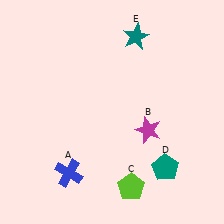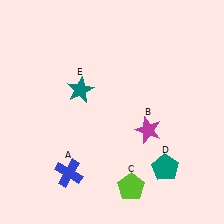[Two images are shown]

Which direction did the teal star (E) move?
The teal star (E) moved left.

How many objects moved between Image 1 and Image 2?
1 object moved between the two images.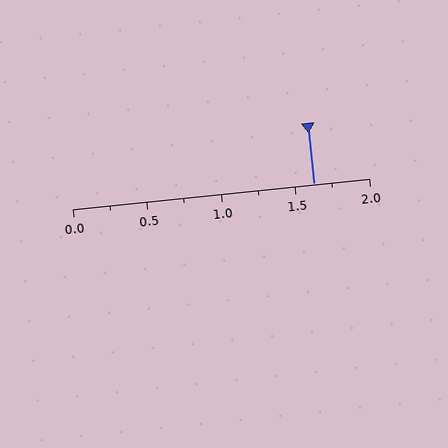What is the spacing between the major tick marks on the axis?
The major ticks are spaced 0.5 apart.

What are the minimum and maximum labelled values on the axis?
The axis runs from 0.0 to 2.0.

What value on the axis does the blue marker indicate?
The marker indicates approximately 1.62.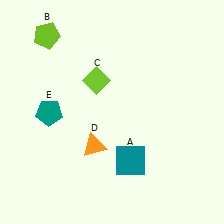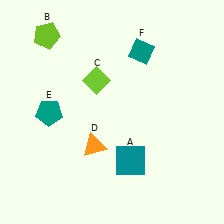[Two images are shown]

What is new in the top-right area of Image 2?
A teal diamond (F) was added in the top-right area of Image 2.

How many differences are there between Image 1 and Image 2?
There is 1 difference between the two images.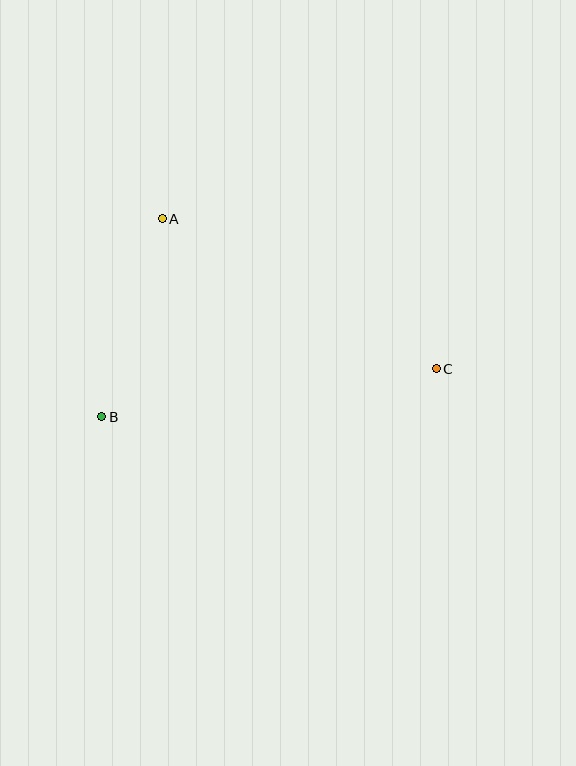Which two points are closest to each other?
Points A and B are closest to each other.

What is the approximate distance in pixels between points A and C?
The distance between A and C is approximately 313 pixels.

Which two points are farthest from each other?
Points B and C are farthest from each other.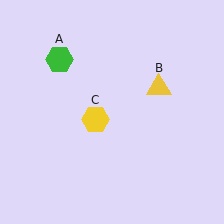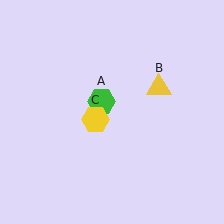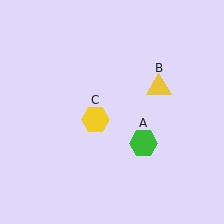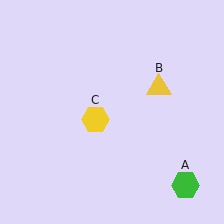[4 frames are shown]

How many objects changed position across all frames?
1 object changed position: green hexagon (object A).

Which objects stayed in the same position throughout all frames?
Yellow triangle (object B) and yellow hexagon (object C) remained stationary.